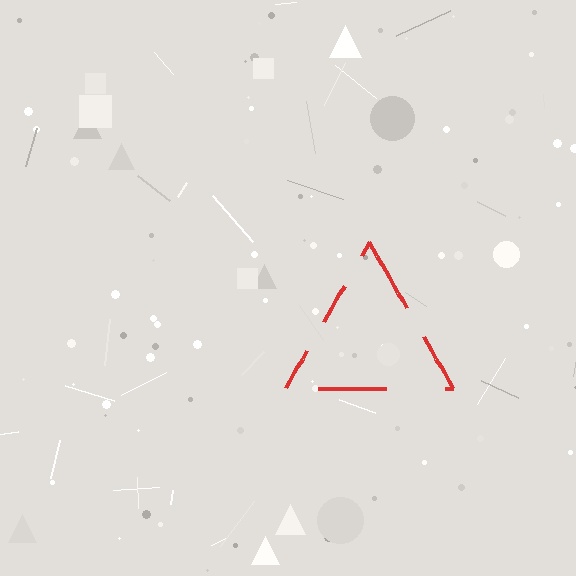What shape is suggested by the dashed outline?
The dashed outline suggests a triangle.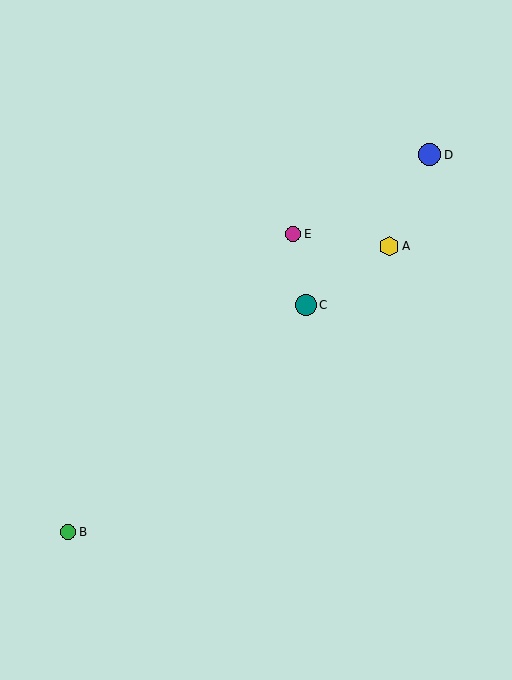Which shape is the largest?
The blue circle (labeled D) is the largest.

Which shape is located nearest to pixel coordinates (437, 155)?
The blue circle (labeled D) at (430, 155) is nearest to that location.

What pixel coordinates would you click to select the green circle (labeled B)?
Click at (68, 532) to select the green circle B.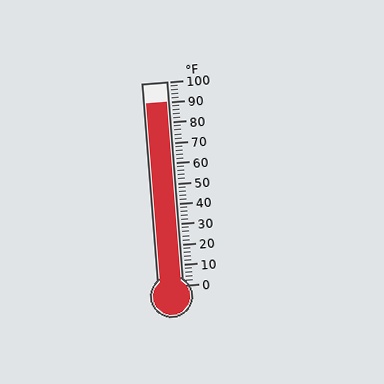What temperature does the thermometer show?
The thermometer shows approximately 90°F.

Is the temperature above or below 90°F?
The temperature is at 90°F.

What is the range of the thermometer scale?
The thermometer scale ranges from 0°F to 100°F.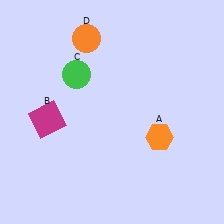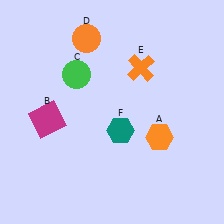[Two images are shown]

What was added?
An orange cross (E), a teal hexagon (F) were added in Image 2.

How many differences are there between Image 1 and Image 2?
There are 2 differences between the two images.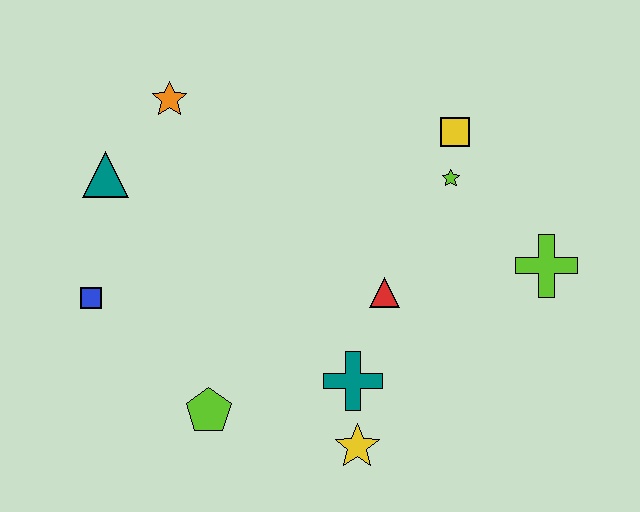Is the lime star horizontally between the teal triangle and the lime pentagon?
No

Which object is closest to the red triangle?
The teal cross is closest to the red triangle.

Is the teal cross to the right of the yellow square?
No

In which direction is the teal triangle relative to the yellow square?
The teal triangle is to the left of the yellow square.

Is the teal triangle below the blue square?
No